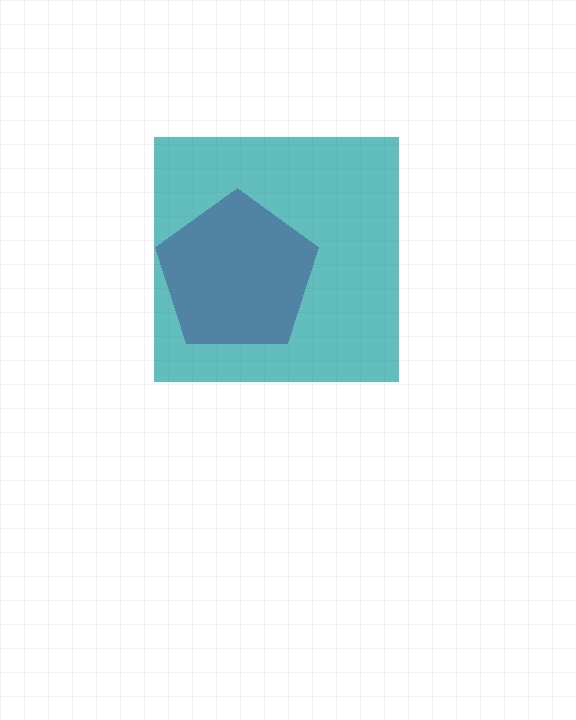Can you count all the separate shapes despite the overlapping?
Yes, there are 2 separate shapes.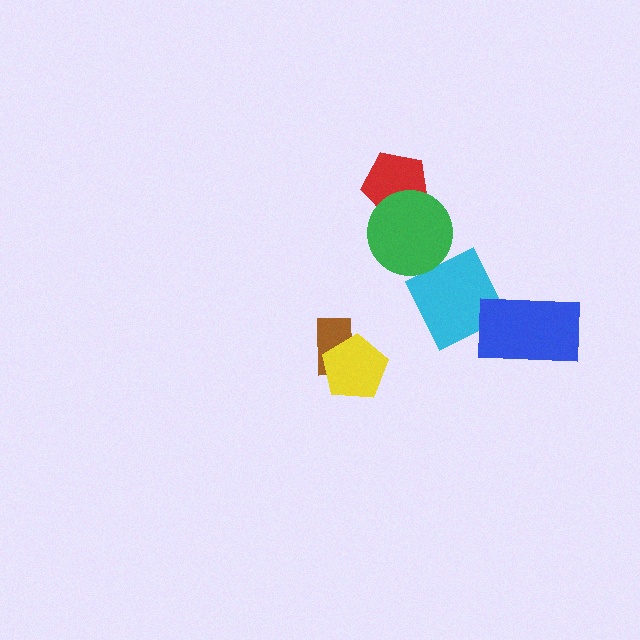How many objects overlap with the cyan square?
1 object overlaps with the cyan square.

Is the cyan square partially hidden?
Yes, it is partially covered by another shape.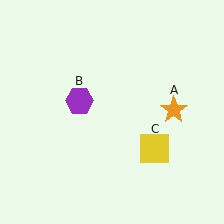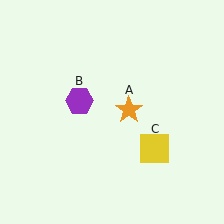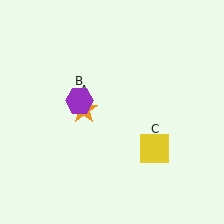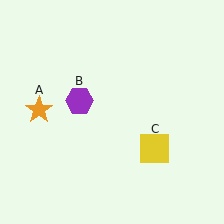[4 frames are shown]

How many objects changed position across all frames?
1 object changed position: orange star (object A).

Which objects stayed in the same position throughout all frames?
Purple hexagon (object B) and yellow square (object C) remained stationary.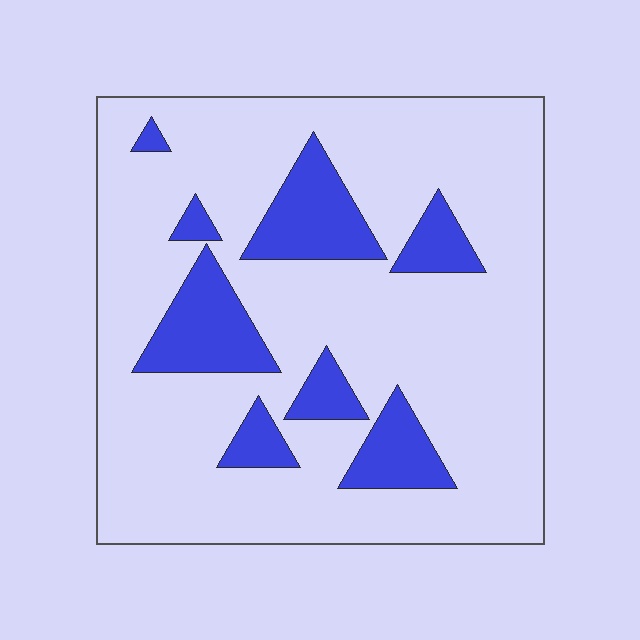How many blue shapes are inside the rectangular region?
8.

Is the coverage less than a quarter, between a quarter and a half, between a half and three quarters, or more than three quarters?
Less than a quarter.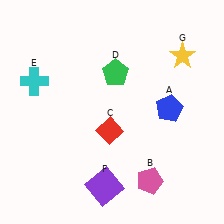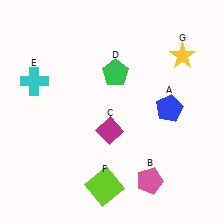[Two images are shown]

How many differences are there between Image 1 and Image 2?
There are 2 differences between the two images.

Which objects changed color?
C changed from red to magenta. F changed from purple to lime.